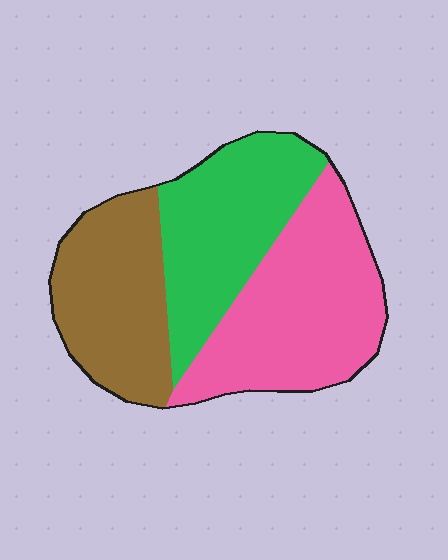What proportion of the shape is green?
Green takes up about one third (1/3) of the shape.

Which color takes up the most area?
Pink, at roughly 40%.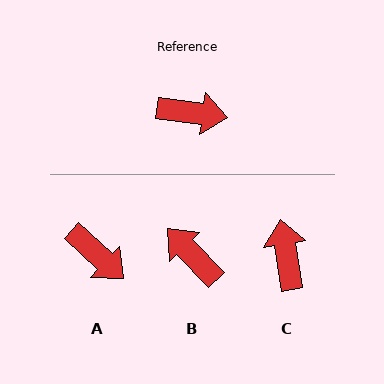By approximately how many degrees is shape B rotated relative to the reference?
Approximately 141 degrees counter-clockwise.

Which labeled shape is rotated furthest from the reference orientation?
B, about 141 degrees away.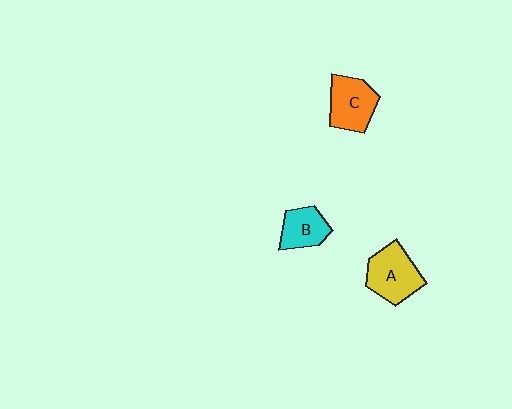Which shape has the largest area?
Shape A (yellow).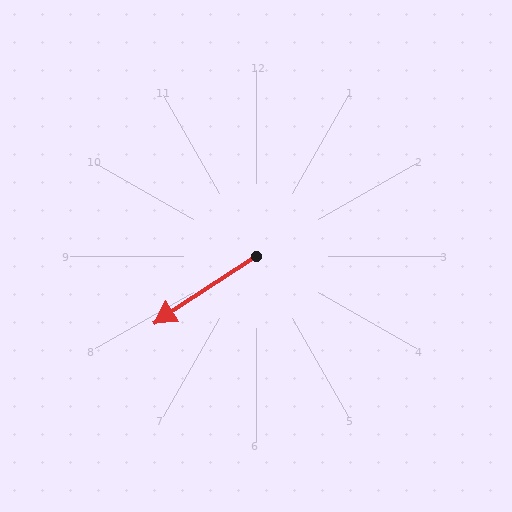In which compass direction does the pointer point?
Southwest.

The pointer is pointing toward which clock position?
Roughly 8 o'clock.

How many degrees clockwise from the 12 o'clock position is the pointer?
Approximately 237 degrees.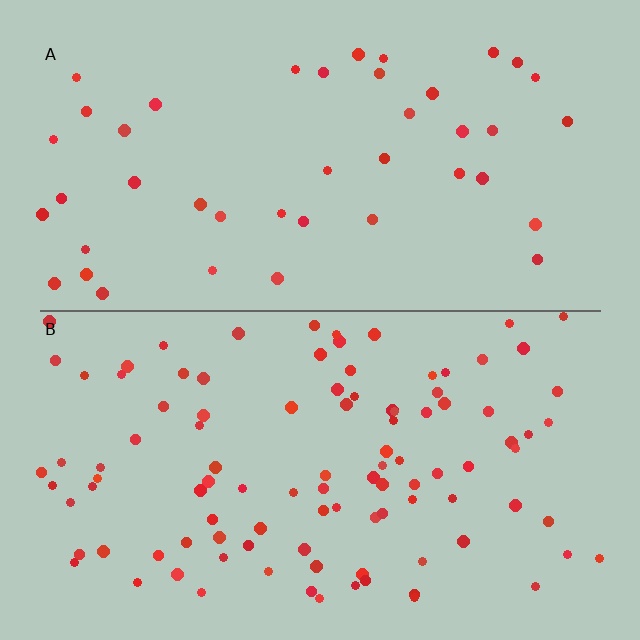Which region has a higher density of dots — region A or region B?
B (the bottom).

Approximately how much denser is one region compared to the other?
Approximately 2.4× — region B over region A.